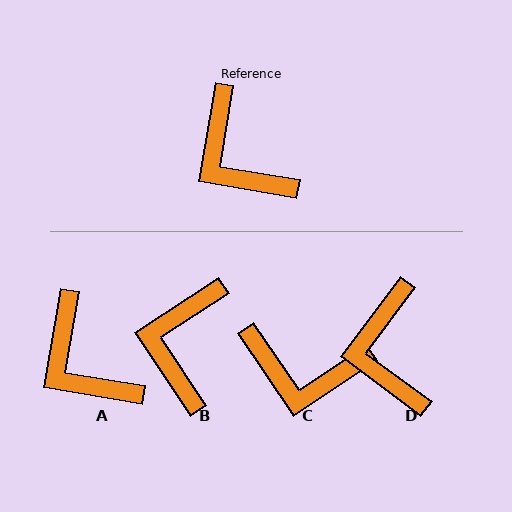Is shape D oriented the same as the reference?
No, it is off by about 27 degrees.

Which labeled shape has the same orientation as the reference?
A.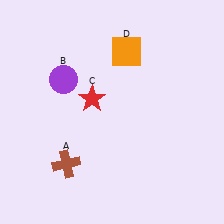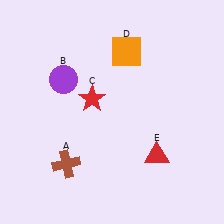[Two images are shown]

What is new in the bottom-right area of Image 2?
A red triangle (E) was added in the bottom-right area of Image 2.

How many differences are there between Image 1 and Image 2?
There is 1 difference between the two images.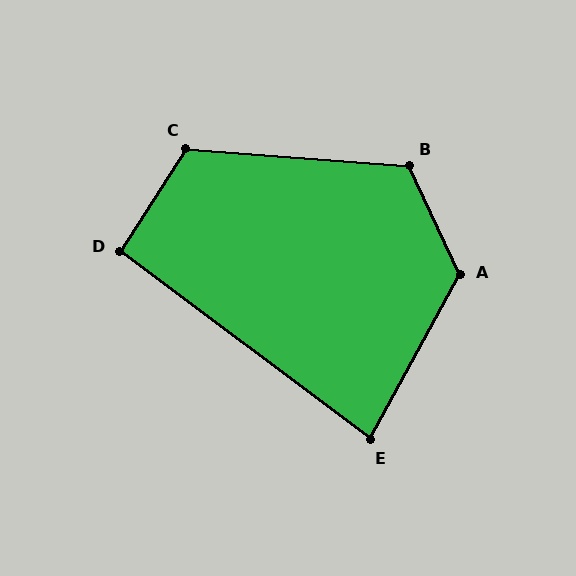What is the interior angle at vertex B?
Approximately 119 degrees (obtuse).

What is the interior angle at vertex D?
Approximately 94 degrees (approximately right).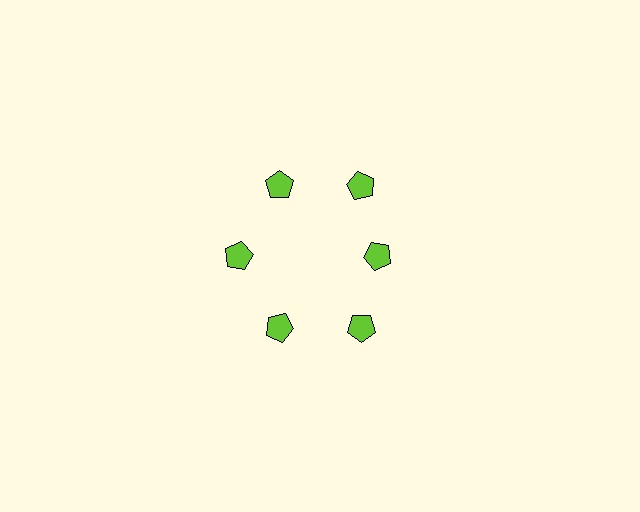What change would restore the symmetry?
The symmetry would be restored by moving it outward, back onto the ring so that all 6 pentagons sit at equal angles and equal distance from the center.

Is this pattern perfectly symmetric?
No. The 6 lime pentagons are arranged in a ring, but one element near the 3 o'clock position is pulled inward toward the center, breaking the 6-fold rotational symmetry.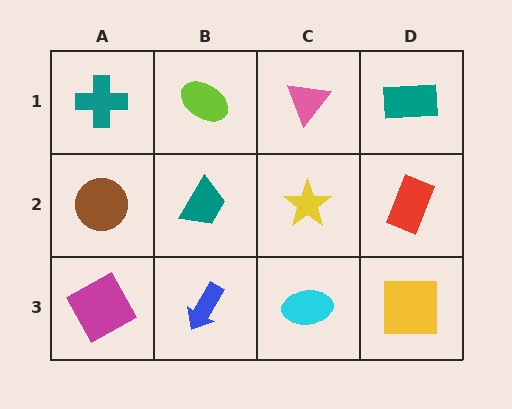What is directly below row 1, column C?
A yellow star.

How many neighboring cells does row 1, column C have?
3.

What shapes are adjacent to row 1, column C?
A yellow star (row 2, column C), a lime ellipse (row 1, column B), a teal rectangle (row 1, column D).